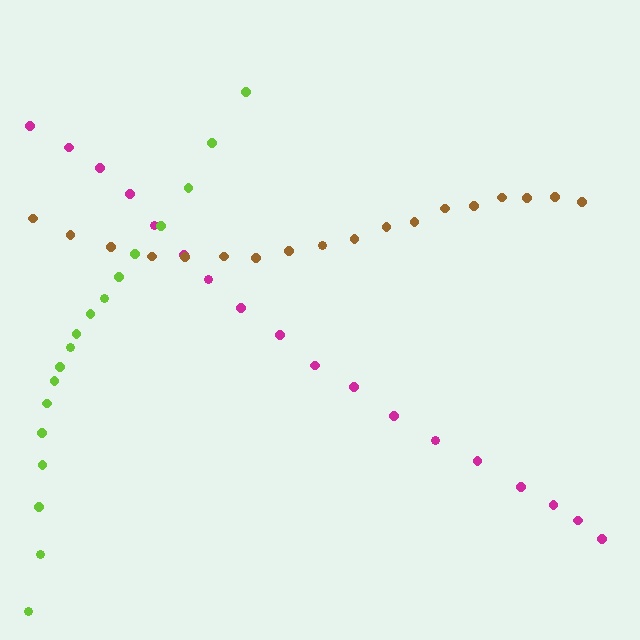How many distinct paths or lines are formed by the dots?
There are 3 distinct paths.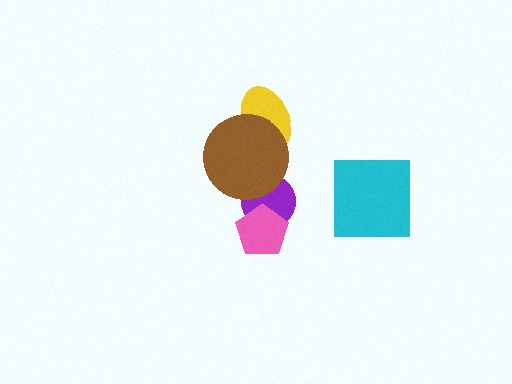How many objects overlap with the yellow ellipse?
1 object overlaps with the yellow ellipse.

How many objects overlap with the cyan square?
0 objects overlap with the cyan square.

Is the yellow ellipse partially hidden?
Yes, it is partially covered by another shape.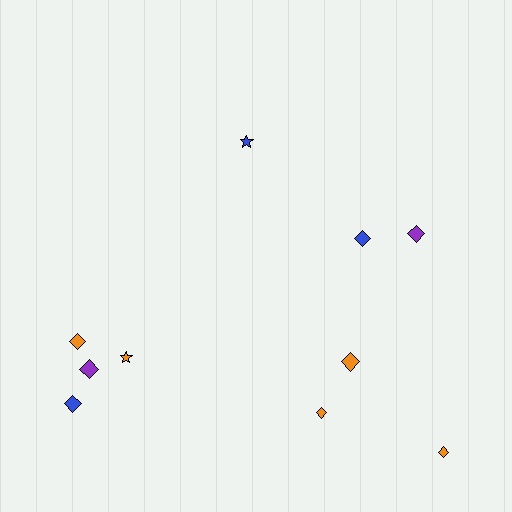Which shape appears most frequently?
Diamond, with 8 objects.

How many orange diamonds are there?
There are 4 orange diamonds.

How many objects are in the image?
There are 10 objects.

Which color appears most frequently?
Orange, with 5 objects.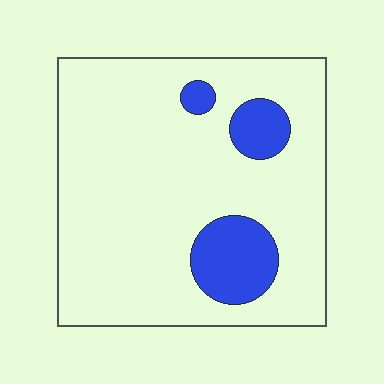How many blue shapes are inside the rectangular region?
3.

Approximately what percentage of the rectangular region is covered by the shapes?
Approximately 15%.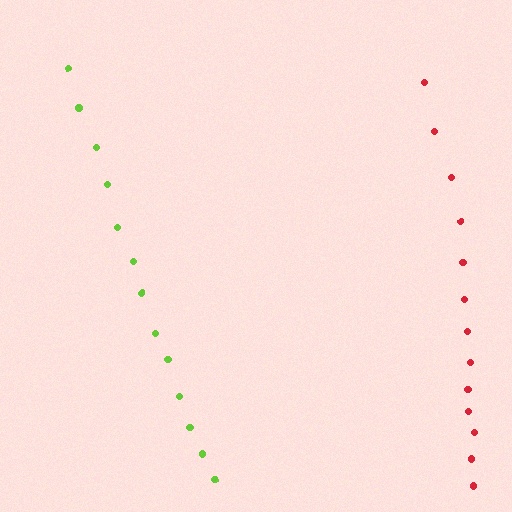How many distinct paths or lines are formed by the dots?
There are 2 distinct paths.